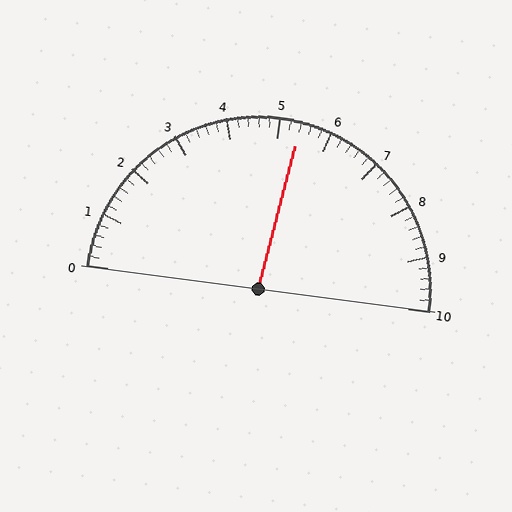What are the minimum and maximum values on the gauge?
The gauge ranges from 0 to 10.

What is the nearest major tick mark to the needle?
The nearest major tick mark is 5.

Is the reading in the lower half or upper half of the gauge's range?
The reading is in the upper half of the range (0 to 10).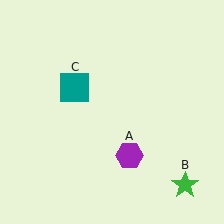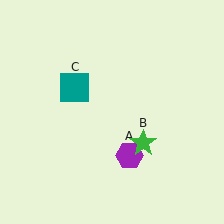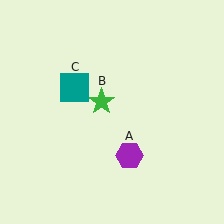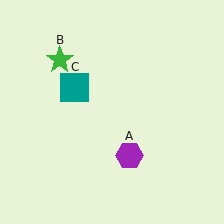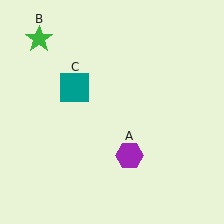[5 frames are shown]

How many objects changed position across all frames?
1 object changed position: green star (object B).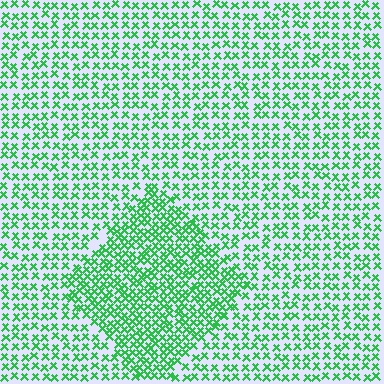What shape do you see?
I see a diamond.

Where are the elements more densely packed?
The elements are more densely packed inside the diamond boundary.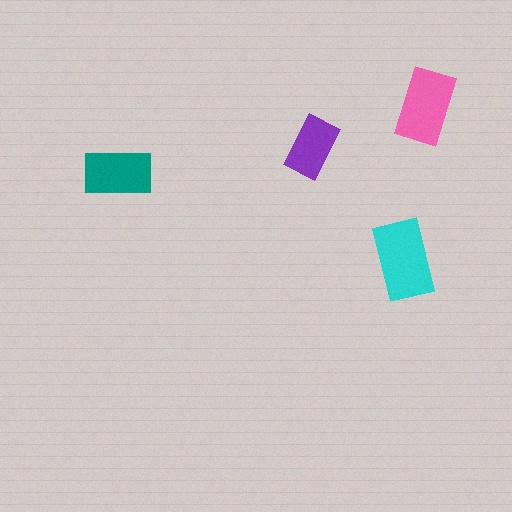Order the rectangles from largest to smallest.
the cyan one, the pink one, the teal one, the purple one.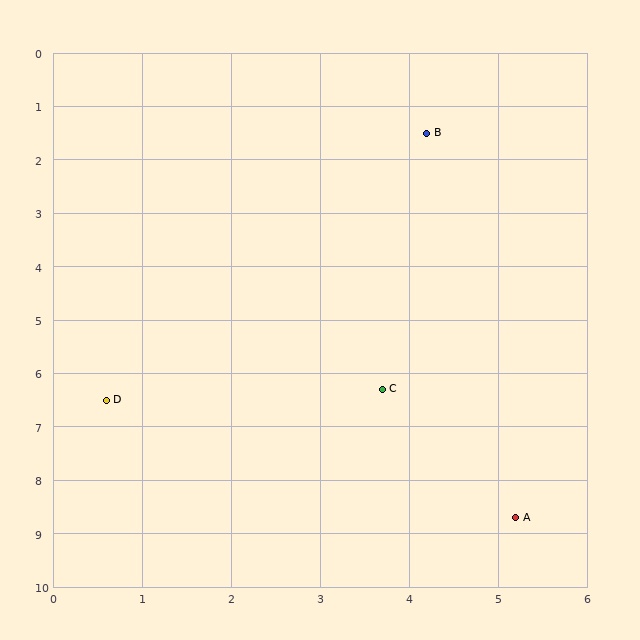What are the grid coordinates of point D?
Point D is at approximately (0.6, 6.5).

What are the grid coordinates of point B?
Point B is at approximately (4.2, 1.5).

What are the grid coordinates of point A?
Point A is at approximately (5.2, 8.7).